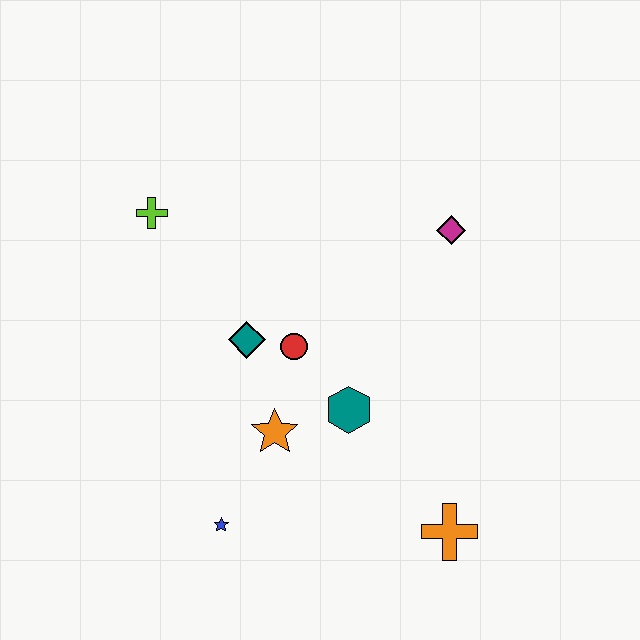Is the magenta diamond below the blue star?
No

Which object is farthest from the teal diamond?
The orange cross is farthest from the teal diamond.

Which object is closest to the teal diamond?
The red circle is closest to the teal diamond.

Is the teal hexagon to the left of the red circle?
No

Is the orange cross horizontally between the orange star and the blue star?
No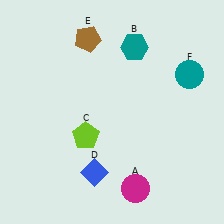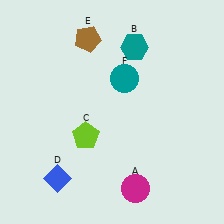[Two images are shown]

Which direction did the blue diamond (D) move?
The blue diamond (D) moved left.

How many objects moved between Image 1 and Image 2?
2 objects moved between the two images.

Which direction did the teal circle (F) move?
The teal circle (F) moved left.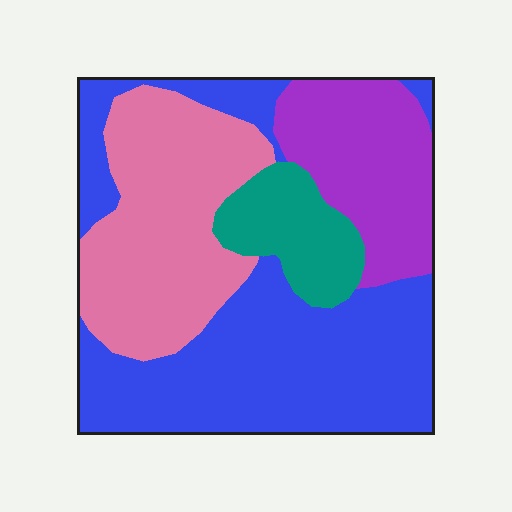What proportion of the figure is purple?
Purple covers 18% of the figure.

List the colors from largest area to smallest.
From largest to smallest: blue, pink, purple, teal.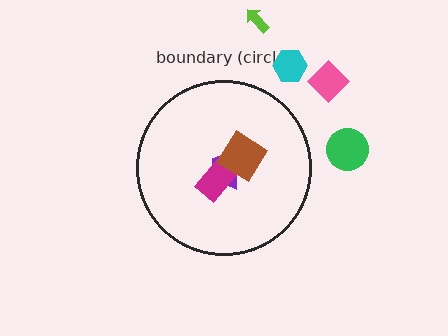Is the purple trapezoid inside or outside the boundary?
Inside.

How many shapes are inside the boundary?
3 inside, 4 outside.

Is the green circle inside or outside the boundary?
Outside.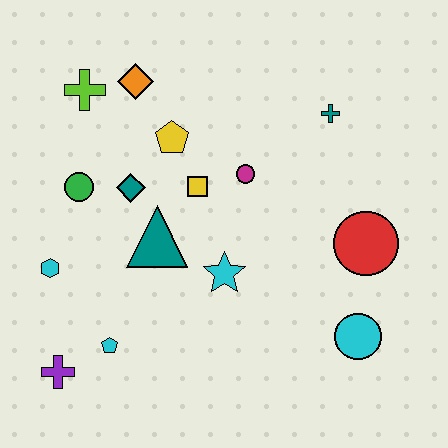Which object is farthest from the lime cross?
The cyan circle is farthest from the lime cross.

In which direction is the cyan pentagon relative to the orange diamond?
The cyan pentagon is below the orange diamond.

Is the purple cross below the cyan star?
Yes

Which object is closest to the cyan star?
The teal triangle is closest to the cyan star.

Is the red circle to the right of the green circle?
Yes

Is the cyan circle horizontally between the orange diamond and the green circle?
No